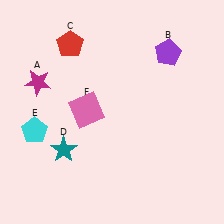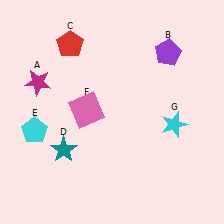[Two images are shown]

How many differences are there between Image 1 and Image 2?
There is 1 difference between the two images.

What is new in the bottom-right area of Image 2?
A cyan star (G) was added in the bottom-right area of Image 2.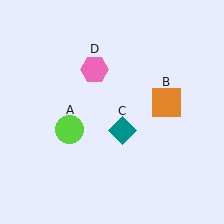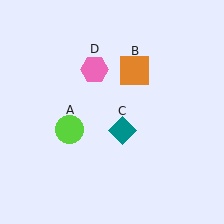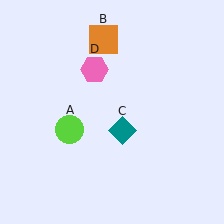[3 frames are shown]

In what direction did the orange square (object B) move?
The orange square (object B) moved up and to the left.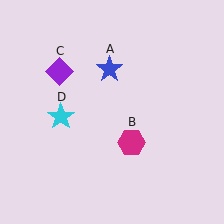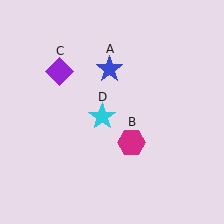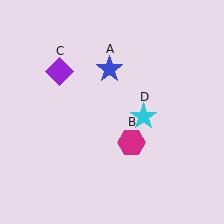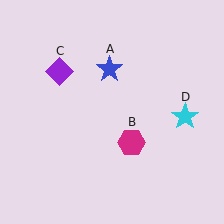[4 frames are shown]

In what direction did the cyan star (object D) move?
The cyan star (object D) moved right.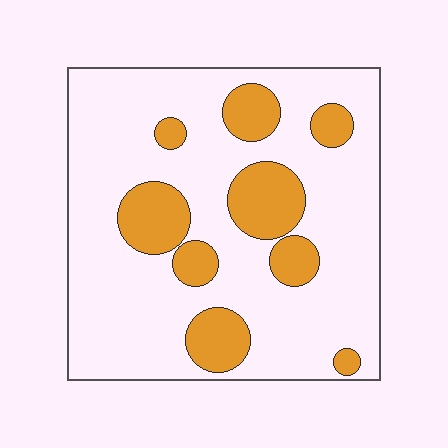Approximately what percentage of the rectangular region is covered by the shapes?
Approximately 20%.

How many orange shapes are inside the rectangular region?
9.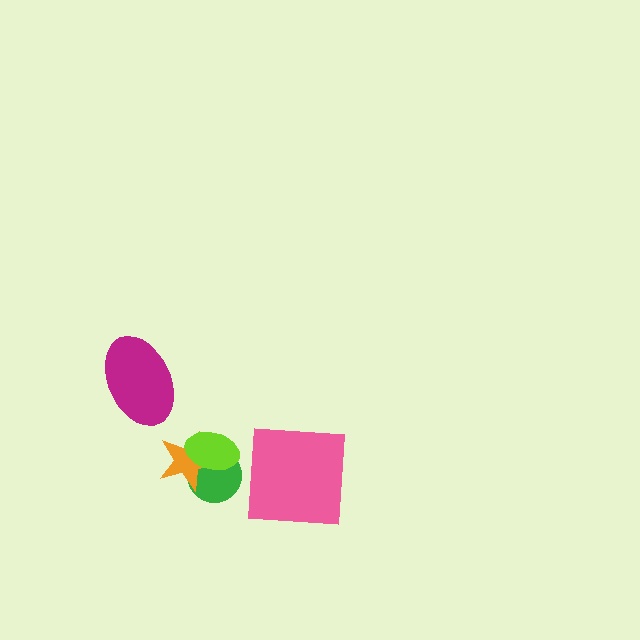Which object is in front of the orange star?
The lime ellipse is in front of the orange star.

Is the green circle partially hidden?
Yes, it is partially covered by another shape.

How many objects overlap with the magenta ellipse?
0 objects overlap with the magenta ellipse.